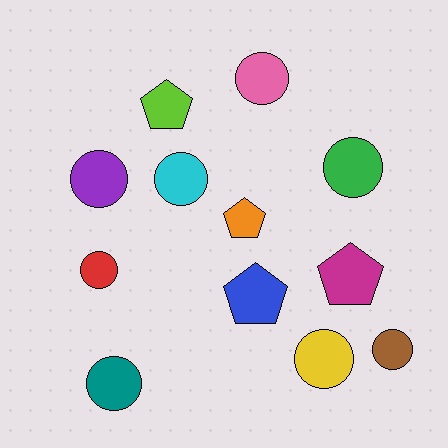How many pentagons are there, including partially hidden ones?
There are 4 pentagons.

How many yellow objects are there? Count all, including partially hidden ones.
There is 1 yellow object.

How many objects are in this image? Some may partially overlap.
There are 12 objects.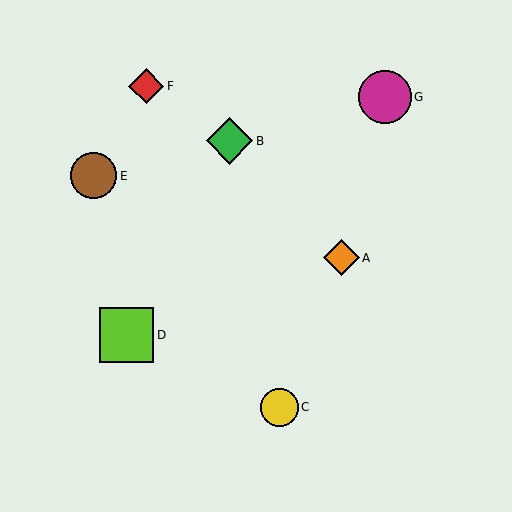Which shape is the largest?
The lime square (labeled D) is the largest.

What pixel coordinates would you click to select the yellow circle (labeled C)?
Click at (280, 407) to select the yellow circle C.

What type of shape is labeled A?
Shape A is an orange diamond.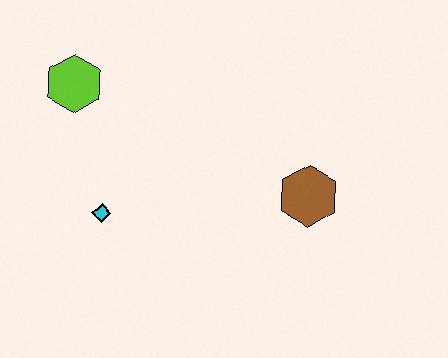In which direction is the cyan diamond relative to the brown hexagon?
The cyan diamond is to the left of the brown hexagon.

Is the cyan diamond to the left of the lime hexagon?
No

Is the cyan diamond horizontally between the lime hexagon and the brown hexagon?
Yes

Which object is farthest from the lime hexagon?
The brown hexagon is farthest from the lime hexagon.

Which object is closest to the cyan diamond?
The lime hexagon is closest to the cyan diamond.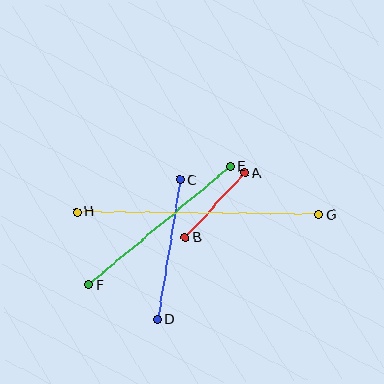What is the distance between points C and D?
The distance is approximately 141 pixels.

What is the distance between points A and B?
The distance is approximately 88 pixels.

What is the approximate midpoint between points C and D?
The midpoint is at approximately (169, 250) pixels.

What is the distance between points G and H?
The distance is approximately 242 pixels.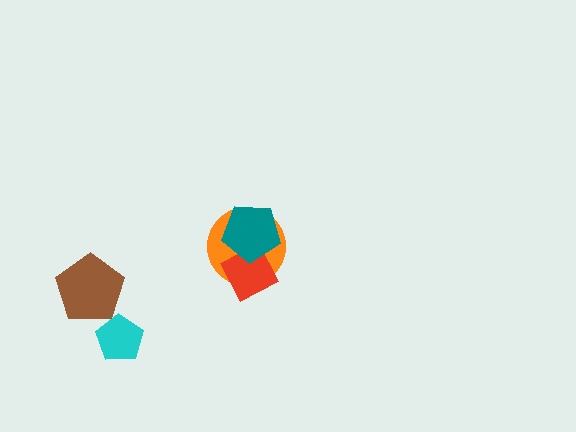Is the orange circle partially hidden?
Yes, it is partially covered by another shape.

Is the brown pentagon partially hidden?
No, no other shape covers it.